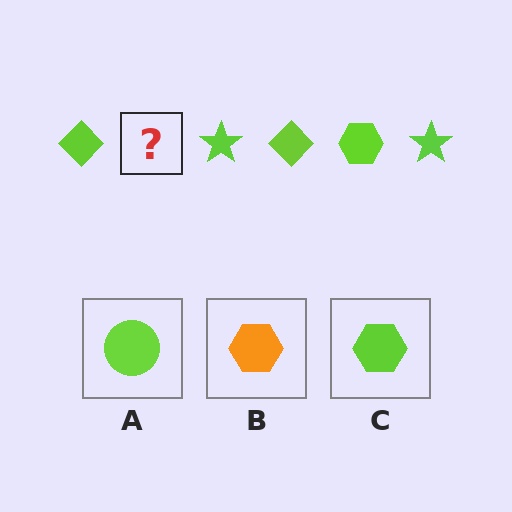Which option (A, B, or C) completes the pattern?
C.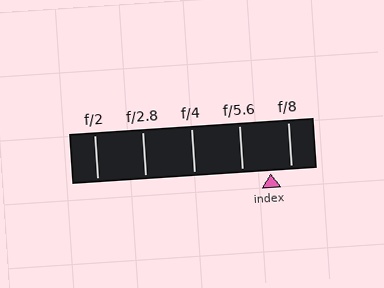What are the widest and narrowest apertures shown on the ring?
The widest aperture shown is f/2 and the narrowest is f/8.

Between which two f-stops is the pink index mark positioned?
The index mark is between f/5.6 and f/8.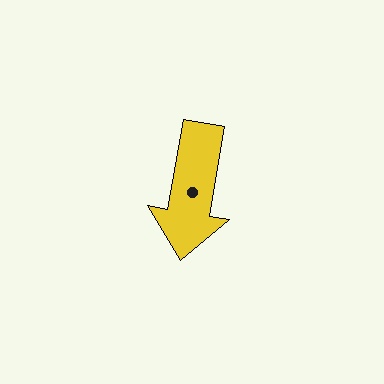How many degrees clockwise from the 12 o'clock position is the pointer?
Approximately 190 degrees.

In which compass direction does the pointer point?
South.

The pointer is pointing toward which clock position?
Roughly 6 o'clock.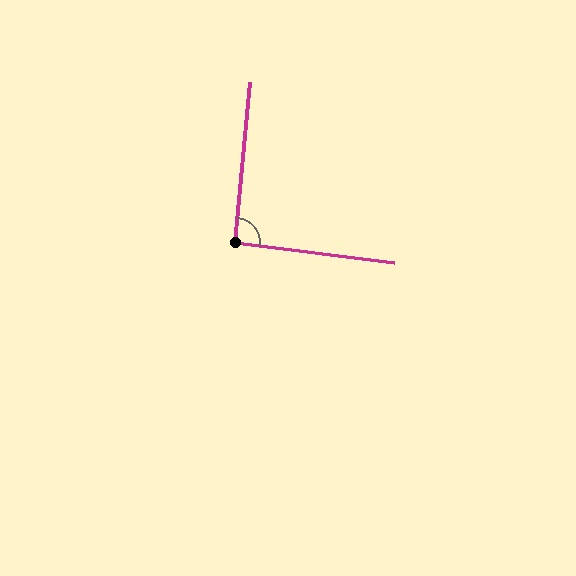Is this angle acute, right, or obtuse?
It is approximately a right angle.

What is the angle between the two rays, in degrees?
Approximately 91 degrees.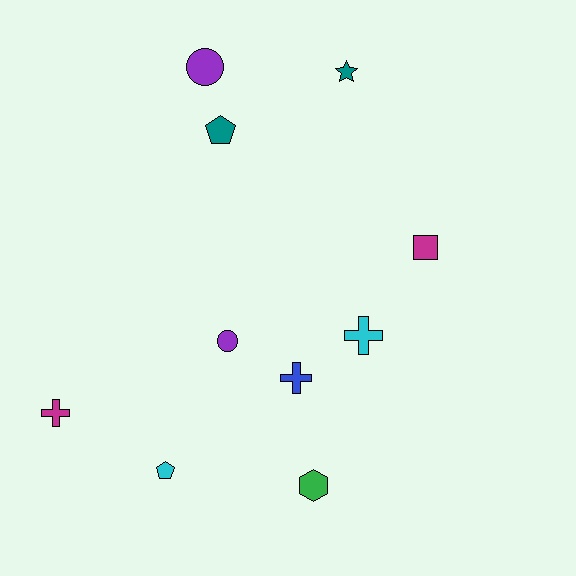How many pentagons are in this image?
There are 2 pentagons.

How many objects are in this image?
There are 10 objects.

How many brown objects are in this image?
There are no brown objects.